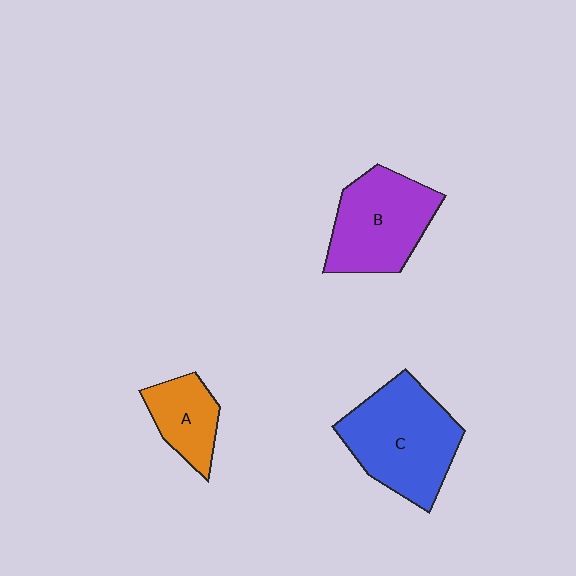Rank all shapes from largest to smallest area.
From largest to smallest: C (blue), B (purple), A (orange).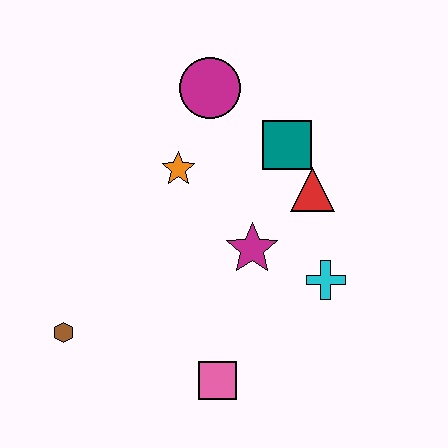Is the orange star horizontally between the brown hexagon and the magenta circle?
Yes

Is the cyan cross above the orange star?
No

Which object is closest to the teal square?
The red triangle is closest to the teal square.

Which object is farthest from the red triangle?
The brown hexagon is farthest from the red triangle.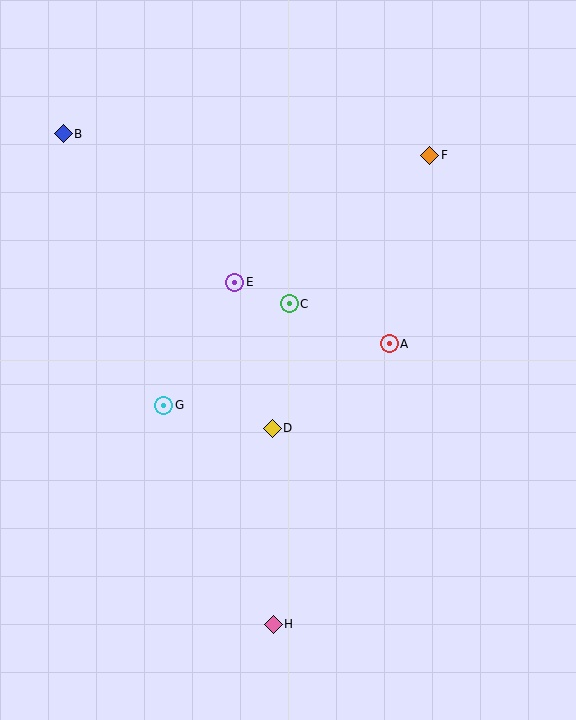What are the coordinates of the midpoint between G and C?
The midpoint between G and C is at (227, 355).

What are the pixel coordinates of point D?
Point D is at (272, 428).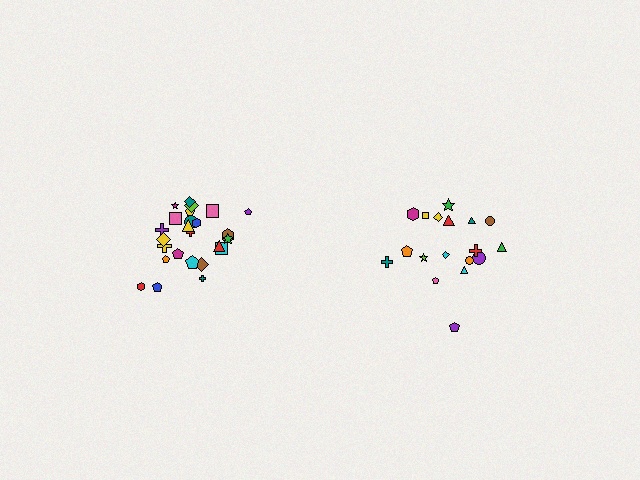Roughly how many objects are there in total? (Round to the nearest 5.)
Roughly 45 objects in total.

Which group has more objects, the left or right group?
The left group.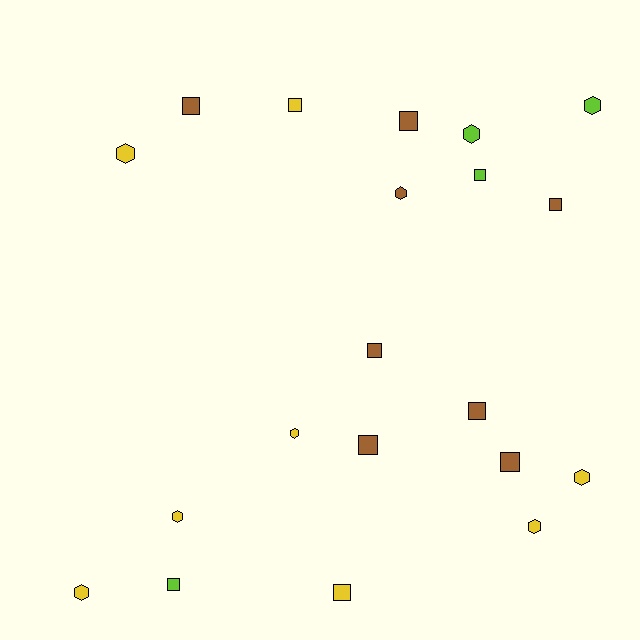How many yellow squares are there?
There are 2 yellow squares.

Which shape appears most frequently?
Square, with 11 objects.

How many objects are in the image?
There are 20 objects.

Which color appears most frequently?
Yellow, with 8 objects.